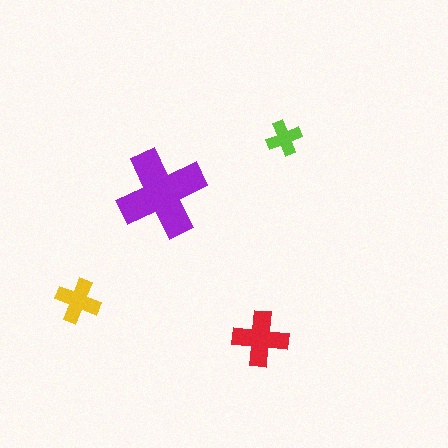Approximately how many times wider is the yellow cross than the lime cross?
About 1.5 times wider.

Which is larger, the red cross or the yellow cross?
The red one.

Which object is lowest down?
The red cross is bottommost.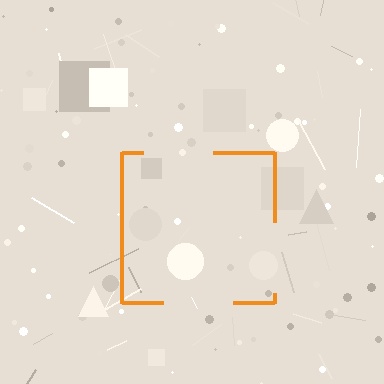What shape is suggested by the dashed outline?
The dashed outline suggests a square.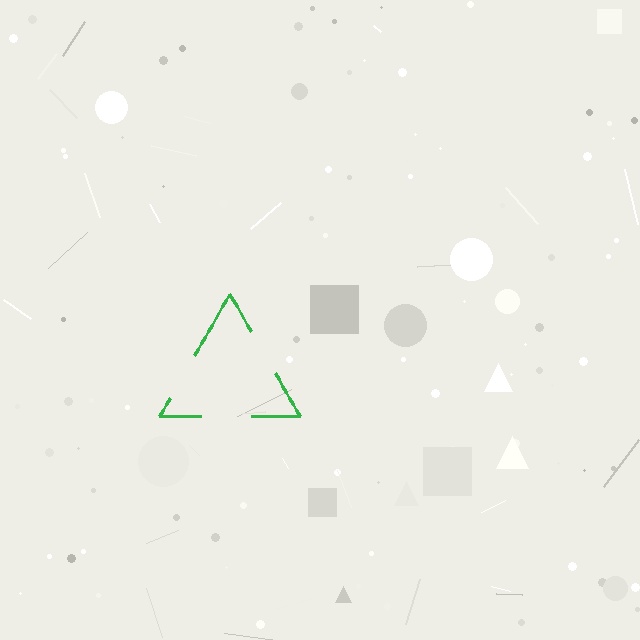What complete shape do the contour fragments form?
The contour fragments form a triangle.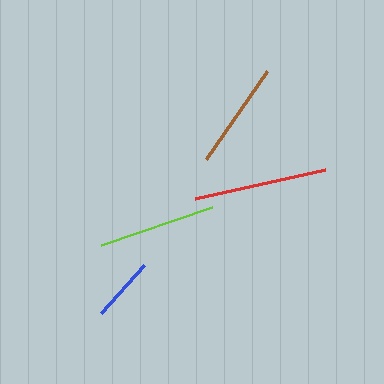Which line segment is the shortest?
The blue line is the shortest at approximately 65 pixels.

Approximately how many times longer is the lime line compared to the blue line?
The lime line is approximately 1.8 times the length of the blue line.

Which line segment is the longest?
The red line is the longest at approximately 132 pixels.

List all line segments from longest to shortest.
From longest to shortest: red, lime, brown, blue.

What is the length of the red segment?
The red segment is approximately 132 pixels long.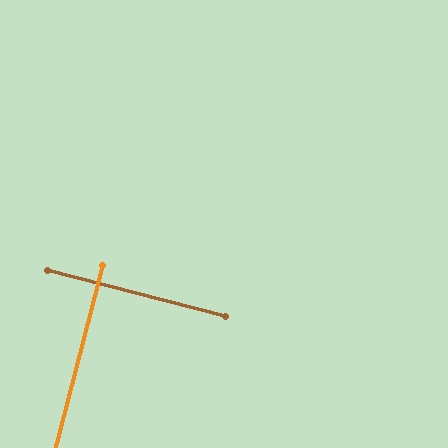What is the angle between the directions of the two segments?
Approximately 90 degrees.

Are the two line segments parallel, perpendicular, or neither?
Perpendicular — they meet at approximately 90°.